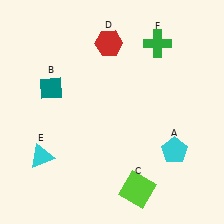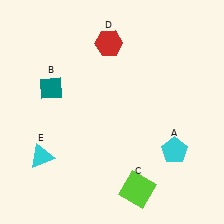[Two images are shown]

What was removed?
The green cross (F) was removed in Image 2.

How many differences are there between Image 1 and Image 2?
There is 1 difference between the two images.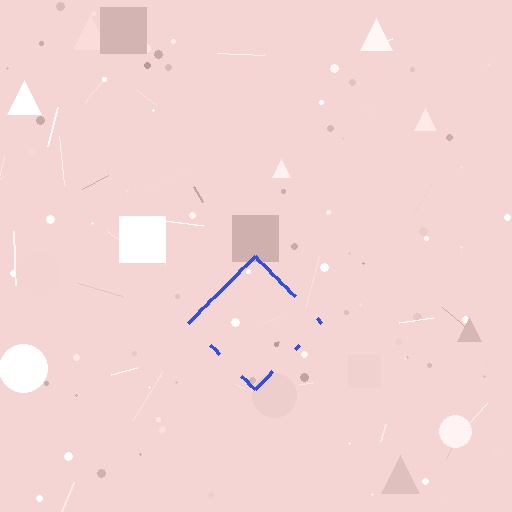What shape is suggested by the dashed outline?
The dashed outline suggests a diamond.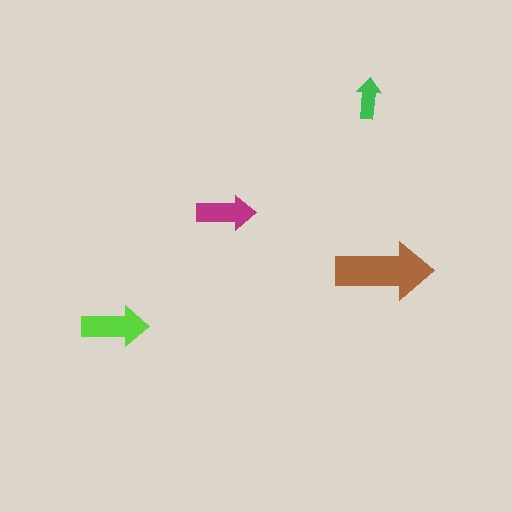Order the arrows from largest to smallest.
the brown one, the lime one, the magenta one, the green one.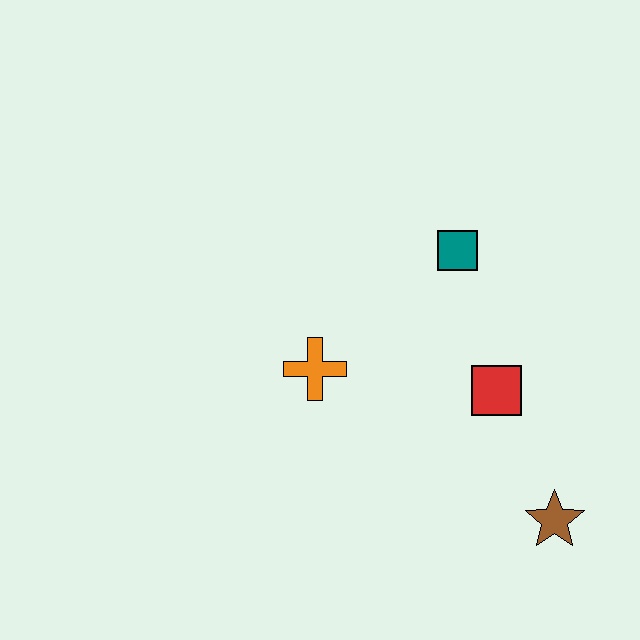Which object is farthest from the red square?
The orange cross is farthest from the red square.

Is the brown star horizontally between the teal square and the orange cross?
No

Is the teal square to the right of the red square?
No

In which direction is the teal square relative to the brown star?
The teal square is above the brown star.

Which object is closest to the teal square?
The red square is closest to the teal square.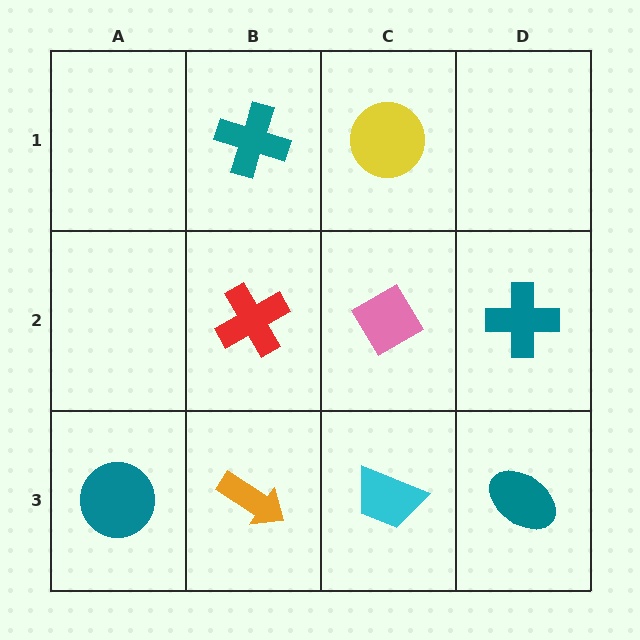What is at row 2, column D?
A teal cross.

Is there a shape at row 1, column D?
No, that cell is empty.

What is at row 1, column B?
A teal cross.